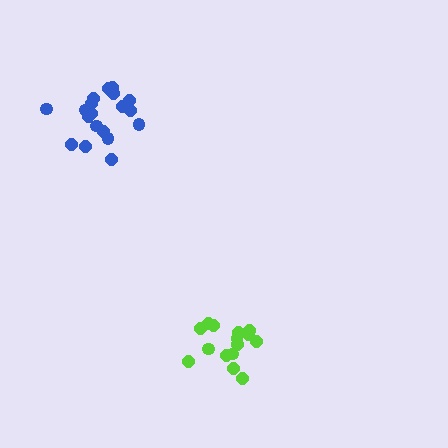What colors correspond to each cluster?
The clusters are colored: blue, lime.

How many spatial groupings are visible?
There are 2 spatial groupings.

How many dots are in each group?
Group 1: 20 dots, Group 2: 16 dots (36 total).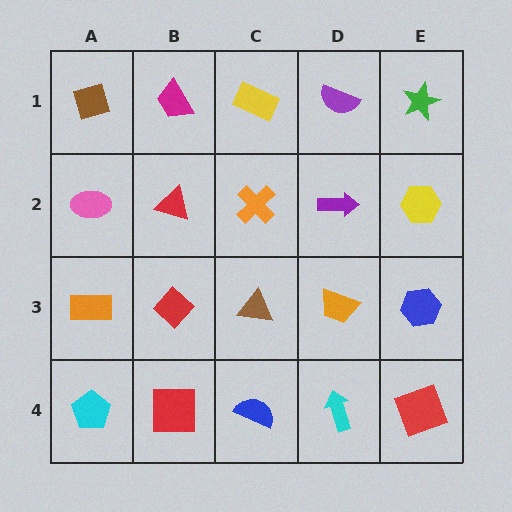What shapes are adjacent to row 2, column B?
A magenta trapezoid (row 1, column B), a red diamond (row 3, column B), a pink ellipse (row 2, column A), an orange cross (row 2, column C).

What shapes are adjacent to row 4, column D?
An orange trapezoid (row 3, column D), a blue semicircle (row 4, column C), a red square (row 4, column E).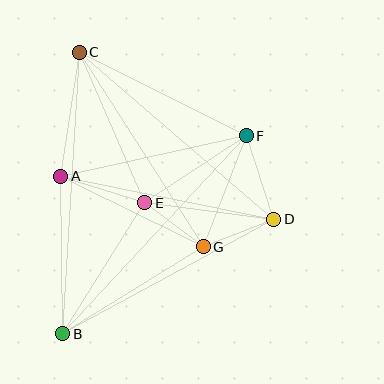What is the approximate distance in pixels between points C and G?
The distance between C and G is approximately 231 pixels.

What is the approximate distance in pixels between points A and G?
The distance between A and G is approximately 159 pixels.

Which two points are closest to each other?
Points E and G are closest to each other.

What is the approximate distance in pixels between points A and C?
The distance between A and C is approximately 126 pixels.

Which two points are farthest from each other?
Points B and C are farthest from each other.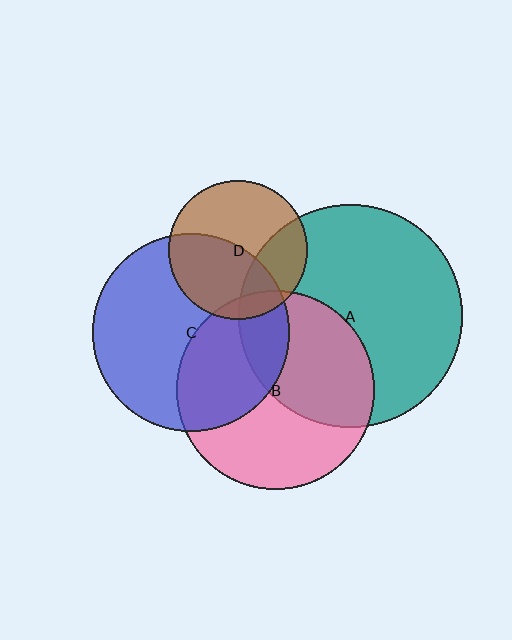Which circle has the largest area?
Circle A (teal).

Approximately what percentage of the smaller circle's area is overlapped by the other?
Approximately 45%.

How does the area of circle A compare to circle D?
Approximately 2.6 times.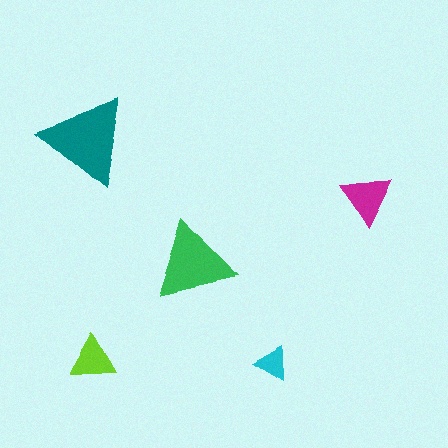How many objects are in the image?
There are 5 objects in the image.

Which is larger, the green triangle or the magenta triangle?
The green one.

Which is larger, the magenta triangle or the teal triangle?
The teal one.